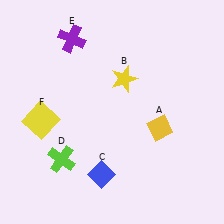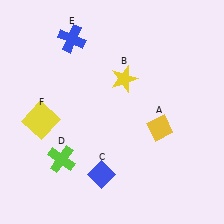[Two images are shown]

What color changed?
The cross (E) changed from purple in Image 1 to blue in Image 2.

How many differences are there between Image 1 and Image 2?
There is 1 difference between the two images.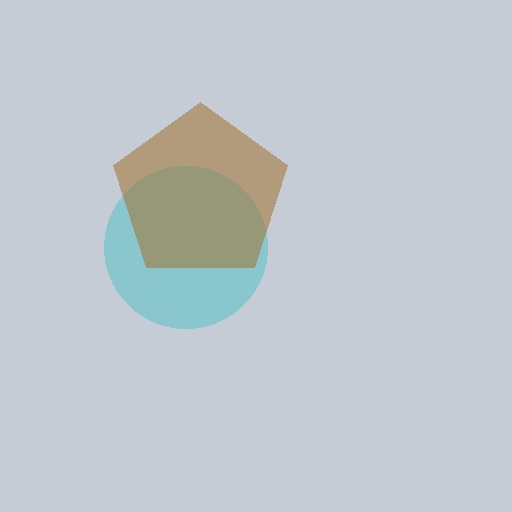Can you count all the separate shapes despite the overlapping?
Yes, there are 2 separate shapes.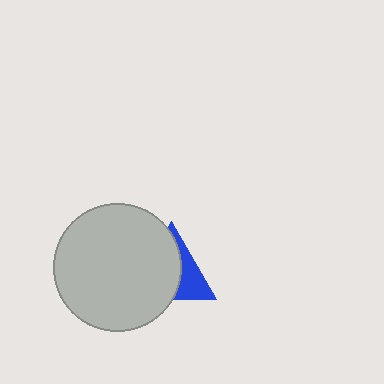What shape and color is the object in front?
The object in front is a light gray circle.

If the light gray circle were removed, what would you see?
You would see the complete blue triangle.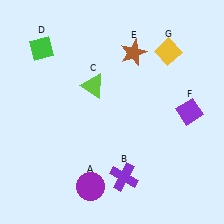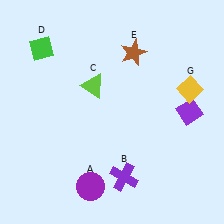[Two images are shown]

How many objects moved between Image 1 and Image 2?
1 object moved between the two images.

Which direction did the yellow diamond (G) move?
The yellow diamond (G) moved down.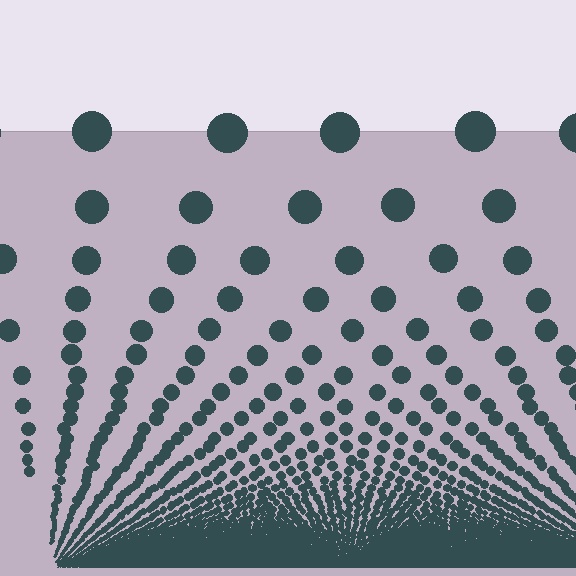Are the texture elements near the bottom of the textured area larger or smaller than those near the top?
Smaller. The gradient is inverted — elements near the bottom are smaller and denser.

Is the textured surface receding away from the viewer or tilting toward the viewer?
The surface appears to tilt toward the viewer. Texture elements get larger and sparser toward the top.